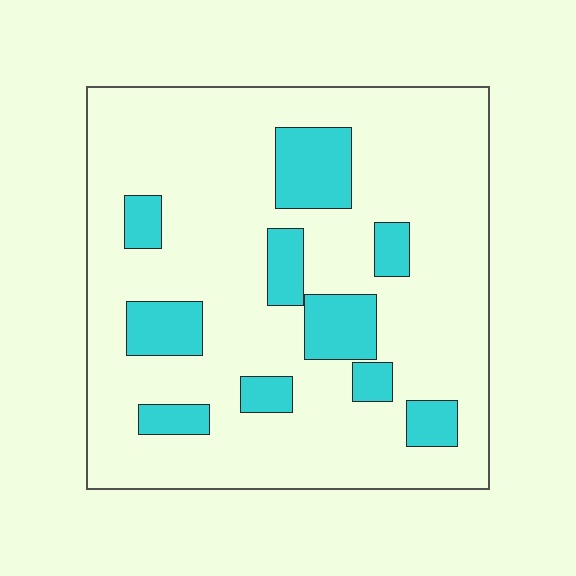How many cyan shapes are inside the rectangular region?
10.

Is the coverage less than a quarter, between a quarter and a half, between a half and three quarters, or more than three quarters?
Less than a quarter.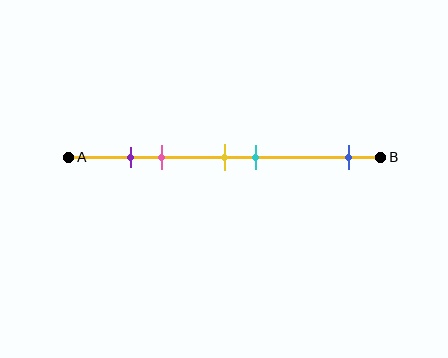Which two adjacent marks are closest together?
The purple and pink marks are the closest adjacent pair.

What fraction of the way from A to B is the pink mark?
The pink mark is approximately 30% (0.3) of the way from A to B.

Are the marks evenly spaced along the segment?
No, the marks are not evenly spaced.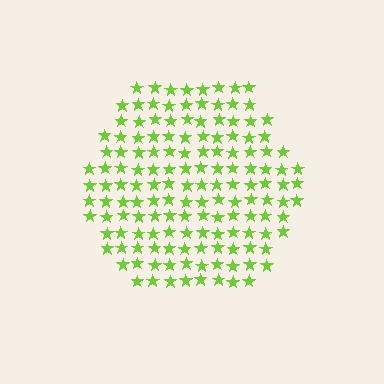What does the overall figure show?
The overall figure shows a hexagon.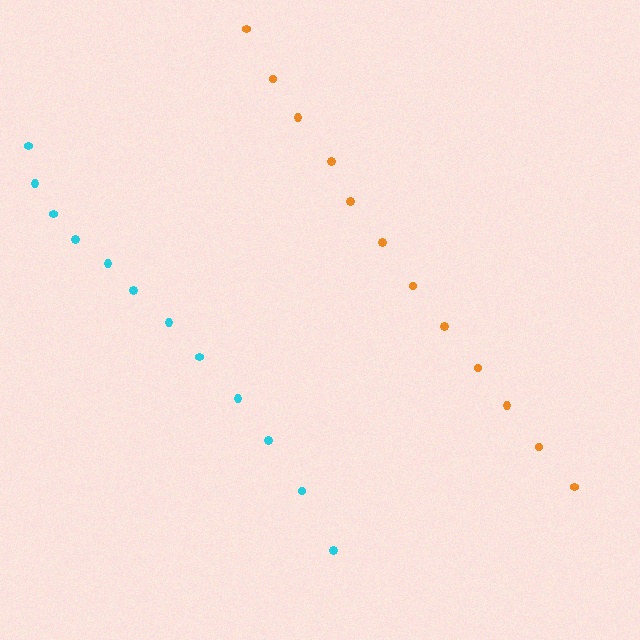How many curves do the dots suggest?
There are 2 distinct paths.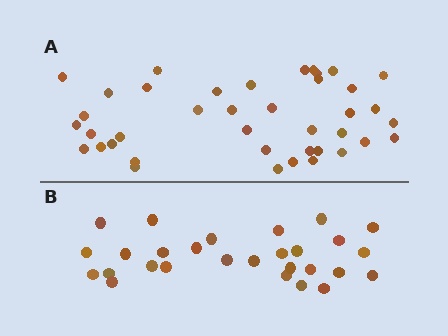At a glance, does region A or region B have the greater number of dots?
Region A (the top region) has more dots.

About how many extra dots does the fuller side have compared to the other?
Region A has roughly 12 or so more dots than region B.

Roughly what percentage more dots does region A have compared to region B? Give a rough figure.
About 45% more.